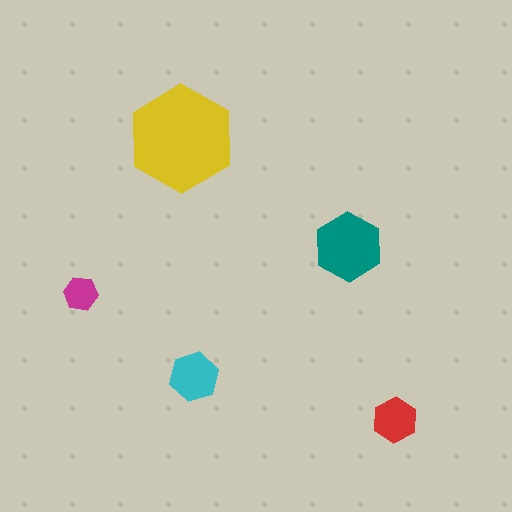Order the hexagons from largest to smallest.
the yellow one, the teal one, the cyan one, the red one, the magenta one.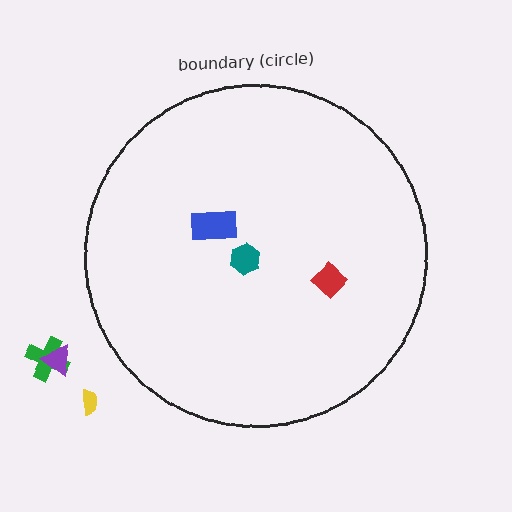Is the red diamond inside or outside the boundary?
Inside.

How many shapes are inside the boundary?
3 inside, 3 outside.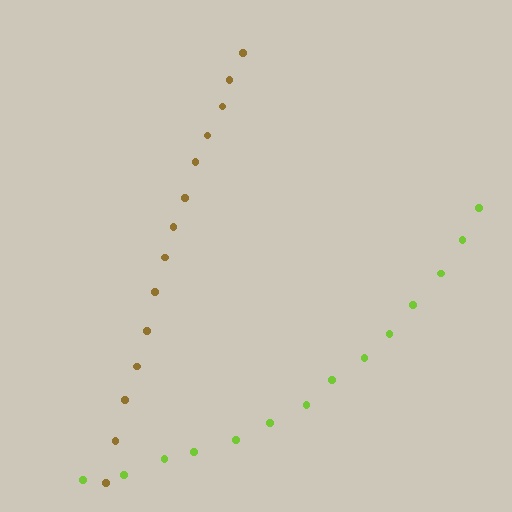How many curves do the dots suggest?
There are 2 distinct paths.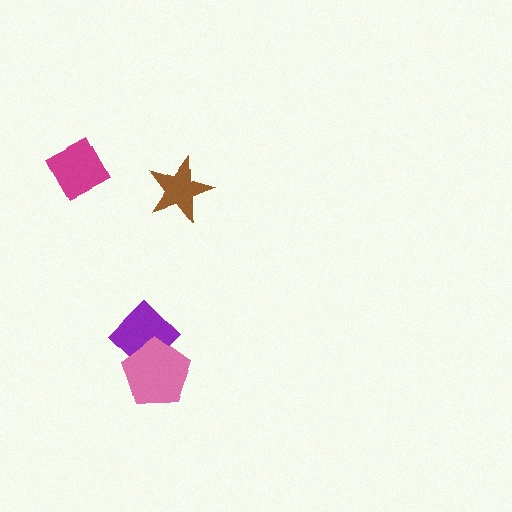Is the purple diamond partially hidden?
Yes, it is partially covered by another shape.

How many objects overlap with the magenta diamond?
0 objects overlap with the magenta diamond.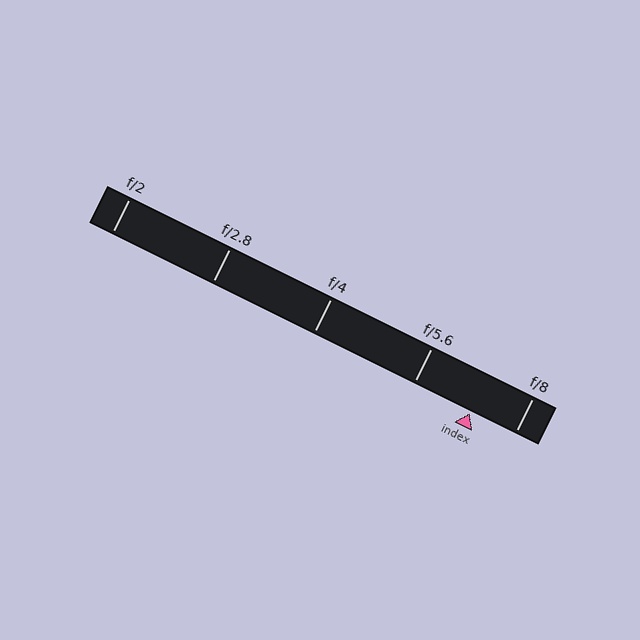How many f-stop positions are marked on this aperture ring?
There are 5 f-stop positions marked.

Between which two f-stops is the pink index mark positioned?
The index mark is between f/5.6 and f/8.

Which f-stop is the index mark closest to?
The index mark is closest to f/8.